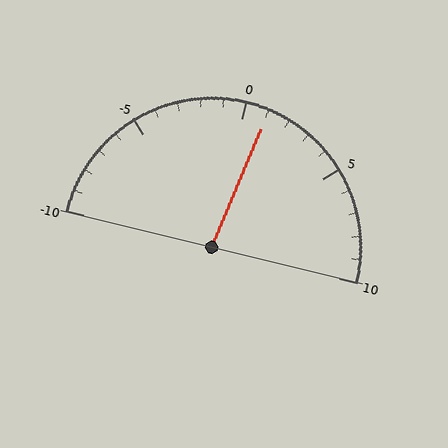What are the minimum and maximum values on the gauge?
The gauge ranges from -10 to 10.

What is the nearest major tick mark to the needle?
The nearest major tick mark is 0.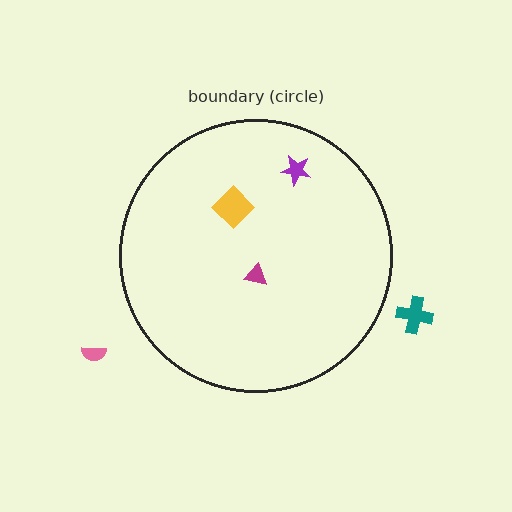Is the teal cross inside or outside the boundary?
Outside.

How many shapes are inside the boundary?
3 inside, 2 outside.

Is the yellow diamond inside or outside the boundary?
Inside.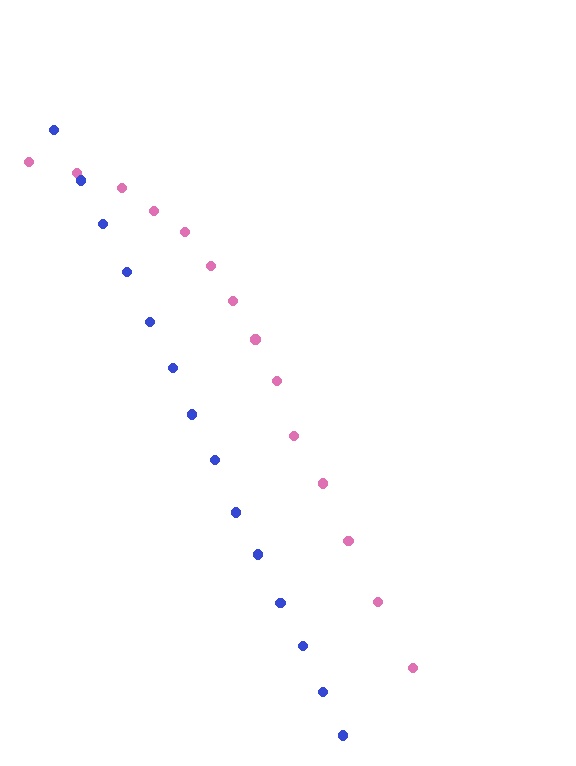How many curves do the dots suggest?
There are 2 distinct paths.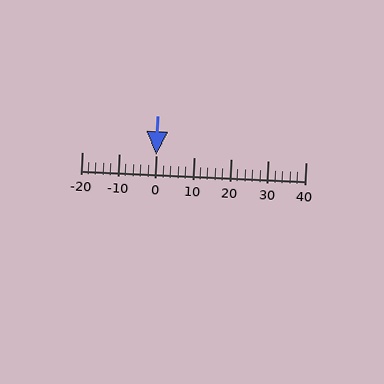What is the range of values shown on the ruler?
The ruler shows values from -20 to 40.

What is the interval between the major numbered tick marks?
The major tick marks are spaced 10 units apart.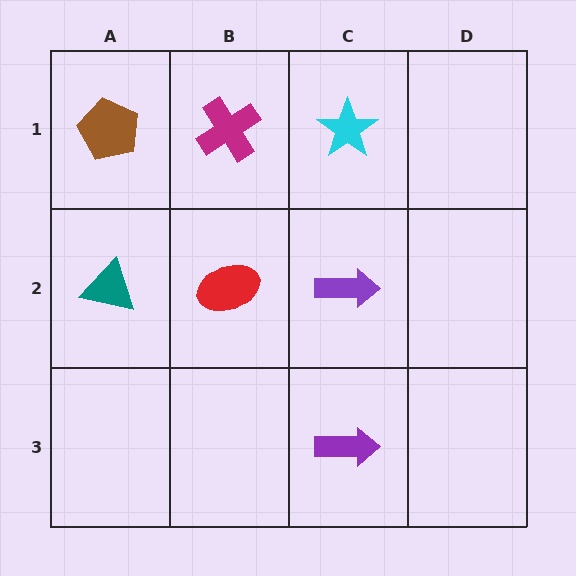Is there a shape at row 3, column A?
No, that cell is empty.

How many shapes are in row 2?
3 shapes.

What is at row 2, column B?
A red ellipse.